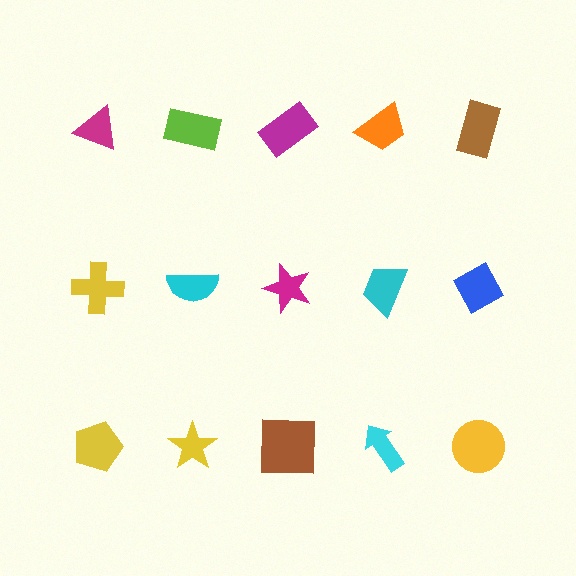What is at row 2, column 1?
A yellow cross.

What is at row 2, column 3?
A magenta star.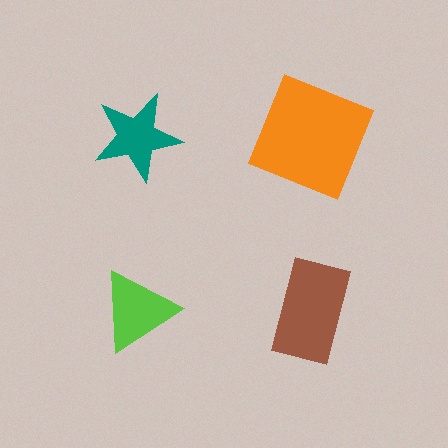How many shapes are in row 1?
2 shapes.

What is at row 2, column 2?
A brown rectangle.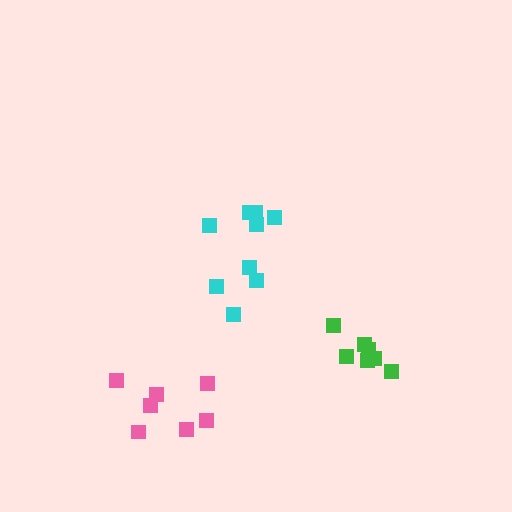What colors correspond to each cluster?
The clusters are colored: cyan, pink, green.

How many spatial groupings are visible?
There are 3 spatial groupings.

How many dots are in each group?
Group 1: 9 dots, Group 2: 7 dots, Group 3: 7 dots (23 total).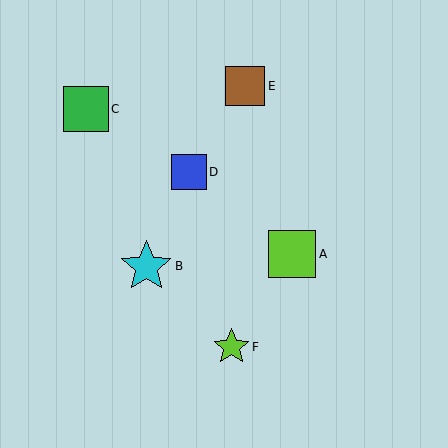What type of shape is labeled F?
Shape F is a lime star.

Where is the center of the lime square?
The center of the lime square is at (292, 254).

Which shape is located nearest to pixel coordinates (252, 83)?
The brown square (labeled E) at (245, 86) is nearest to that location.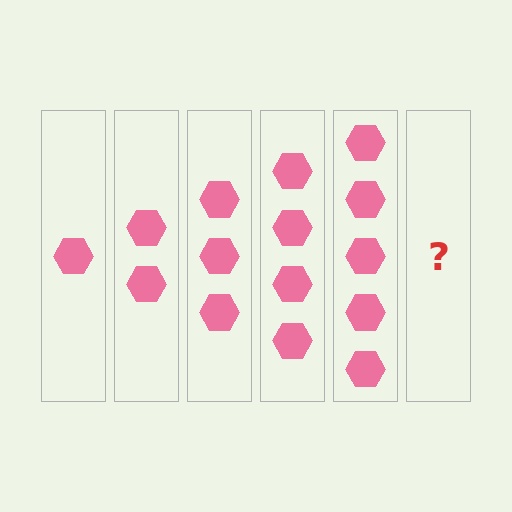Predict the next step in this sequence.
The next step is 6 hexagons.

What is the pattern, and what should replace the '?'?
The pattern is that each step adds one more hexagon. The '?' should be 6 hexagons.